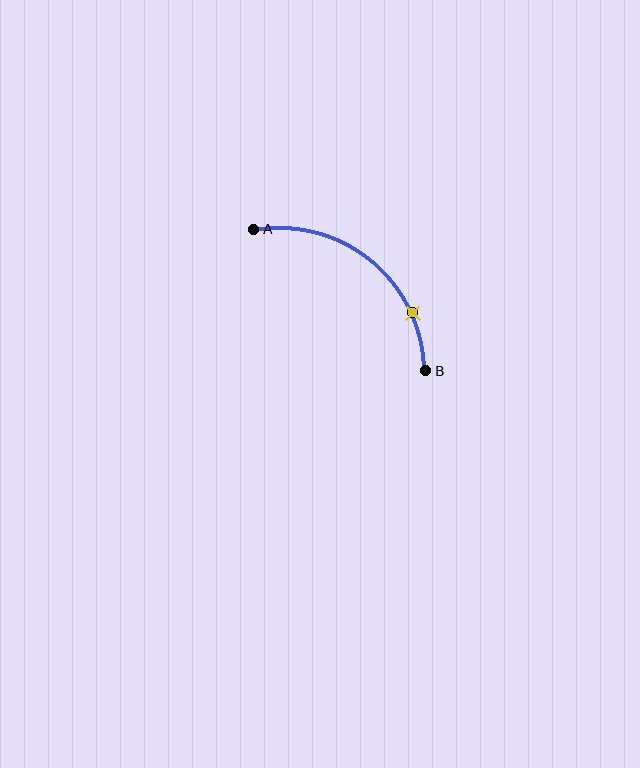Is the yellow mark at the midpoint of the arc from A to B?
No. The yellow mark lies on the arc but is closer to endpoint B. The arc midpoint would be at the point on the curve equidistant along the arc from both A and B.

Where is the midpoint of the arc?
The arc midpoint is the point on the curve farthest from the straight line joining A and B. It sits above and to the right of that line.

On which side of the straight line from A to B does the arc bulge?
The arc bulges above and to the right of the straight line connecting A and B.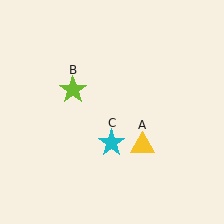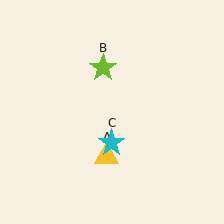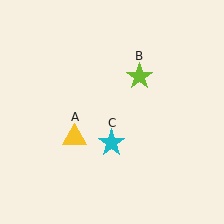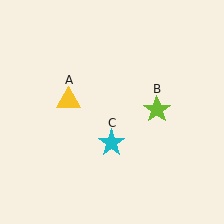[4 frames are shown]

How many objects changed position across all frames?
2 objects changed position: yellow triangle (object A), lime star (object B).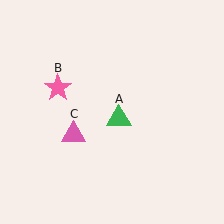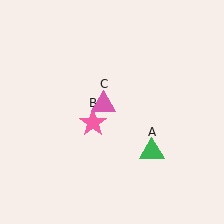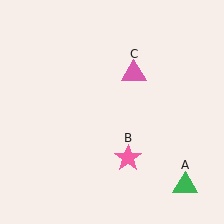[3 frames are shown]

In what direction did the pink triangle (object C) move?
The pink triangle (object C) moved up and to the right.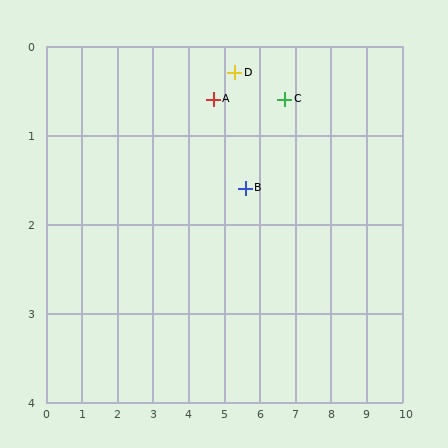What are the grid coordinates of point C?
Point C is at approximately (6.7, 0.6).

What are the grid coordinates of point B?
Point B is at approximately (5.6, 1.6).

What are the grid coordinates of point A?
Point A is at approximately (4.7, 0.6).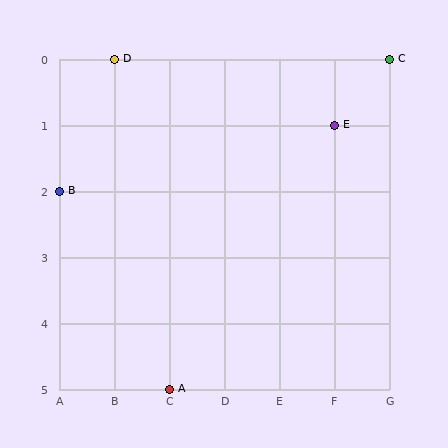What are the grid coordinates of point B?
Point B is at grid coordinates (A, 2).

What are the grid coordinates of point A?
Point A is at grid coordinates (C, 5).